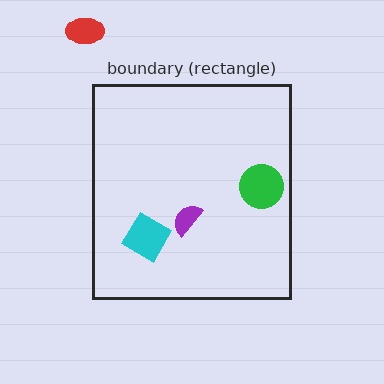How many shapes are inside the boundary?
3 inside, 1 outside.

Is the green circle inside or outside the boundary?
Inside.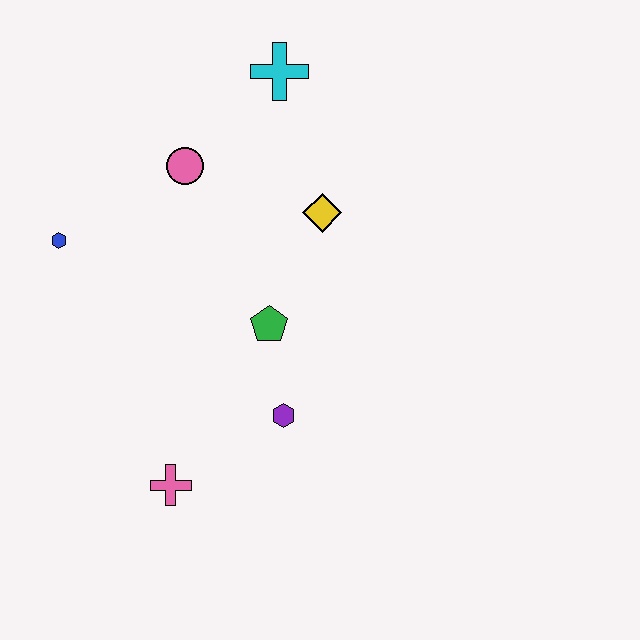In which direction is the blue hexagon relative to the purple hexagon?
The blue hexagon is to the left of the purple hexagon.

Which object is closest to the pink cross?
The purple hexagon is closest to the pink cross.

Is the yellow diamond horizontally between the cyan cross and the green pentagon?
No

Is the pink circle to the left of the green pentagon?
Yes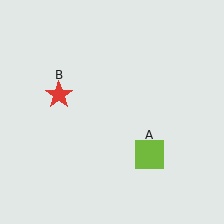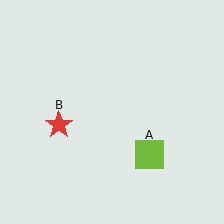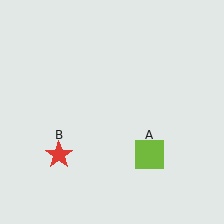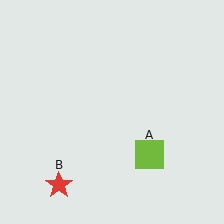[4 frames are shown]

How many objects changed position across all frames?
1 object changed position: red star (object B).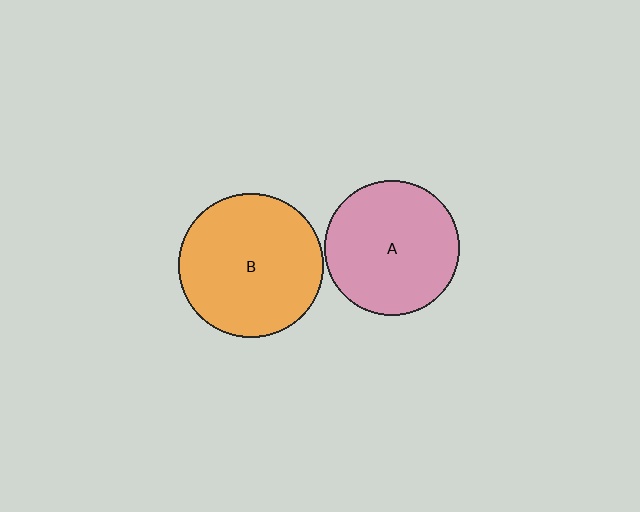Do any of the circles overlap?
No, none of the circles overlap.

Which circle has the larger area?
Circle B (orange).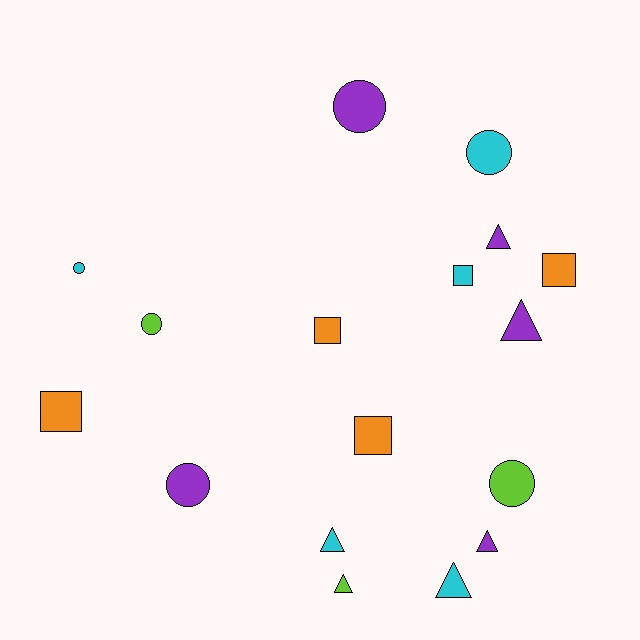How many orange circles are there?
There are no orange circles.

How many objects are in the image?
There are 17 objects.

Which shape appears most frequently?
Circle, with 6 objects.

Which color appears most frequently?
Cyan, with 5 objects.